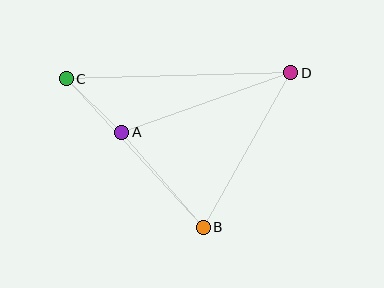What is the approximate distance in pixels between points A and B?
The distance between A and B is approximately 125 pixels.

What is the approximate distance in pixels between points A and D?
The distance between A and D is approximately 179 pixels.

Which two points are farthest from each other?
Points C and D are farthest from each other.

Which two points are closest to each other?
Points A and C are closest to each other.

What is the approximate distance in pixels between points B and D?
The distance between B and D is approximately 178 pixels.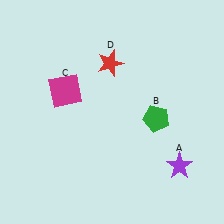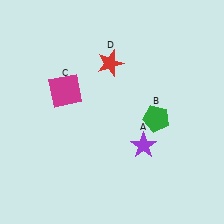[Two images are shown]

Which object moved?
The purple star (A) moved left.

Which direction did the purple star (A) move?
The purple star (A) moved left.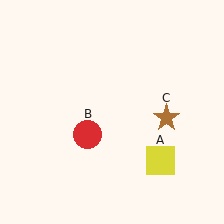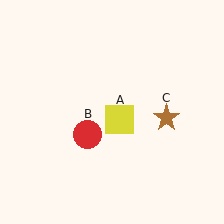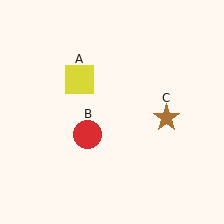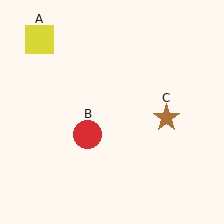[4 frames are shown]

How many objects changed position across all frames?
1 object changed position: yellow square (object A).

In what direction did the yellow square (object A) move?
The yellow square (object A) moved up and to the left.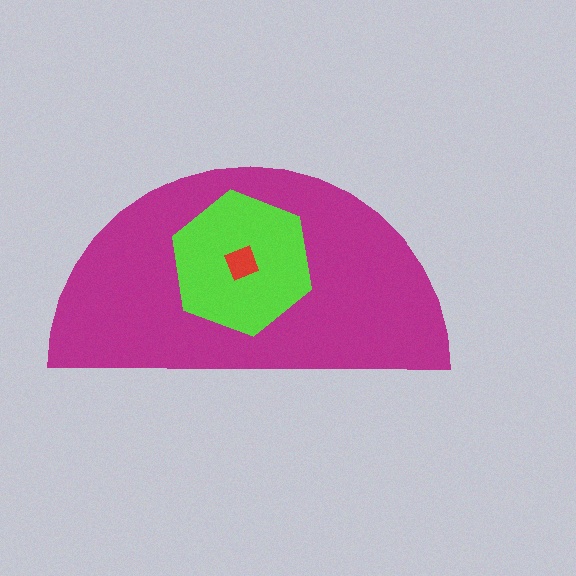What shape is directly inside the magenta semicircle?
The lime hexagon.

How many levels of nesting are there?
3.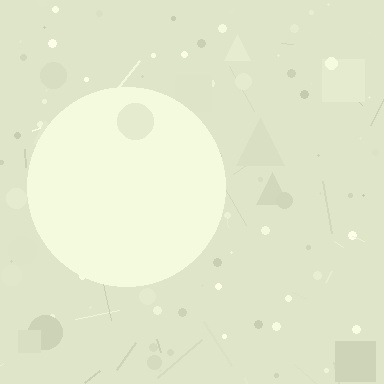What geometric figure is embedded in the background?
A circle is embedded in the background.